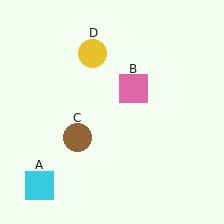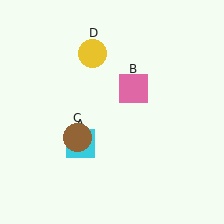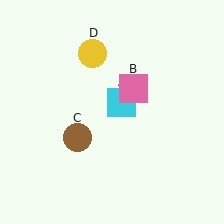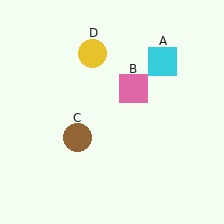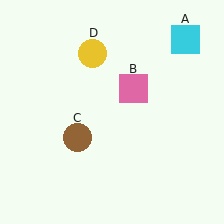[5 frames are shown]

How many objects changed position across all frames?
1 object changed position: cyan square (object A).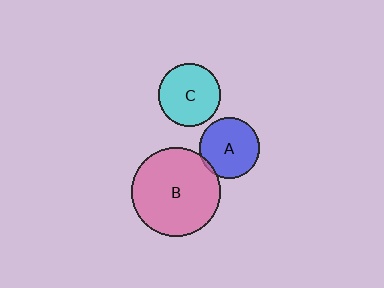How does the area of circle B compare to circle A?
Approximately 2.2 times.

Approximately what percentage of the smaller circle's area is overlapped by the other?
Approximately 5%.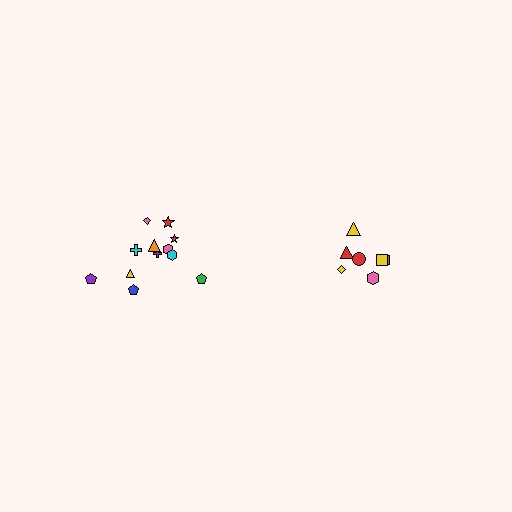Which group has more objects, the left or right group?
The left group.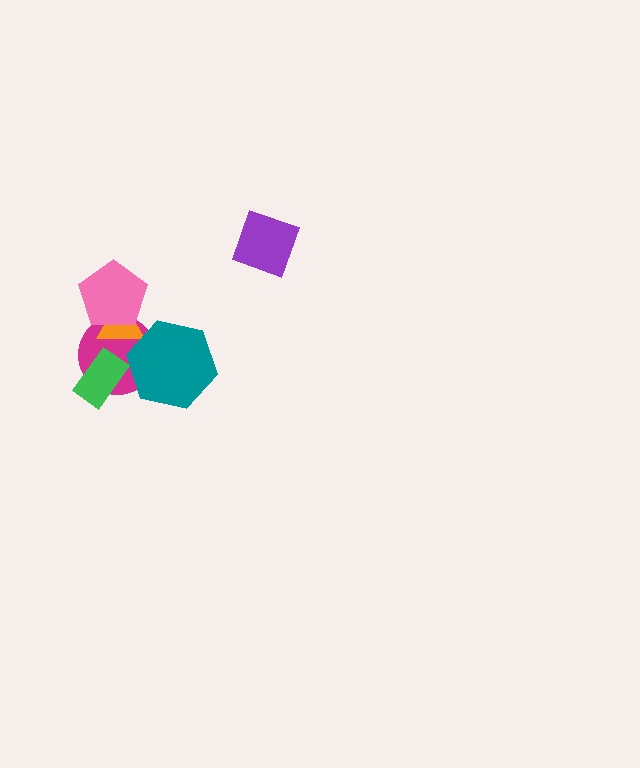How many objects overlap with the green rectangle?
1 object overlaps with the green rectangle.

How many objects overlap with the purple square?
0 objects overlap with the purple square.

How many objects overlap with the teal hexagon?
2 objects overlap with the teal hexagon.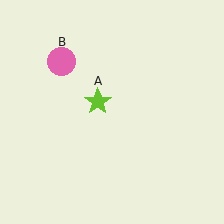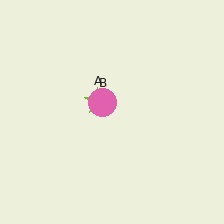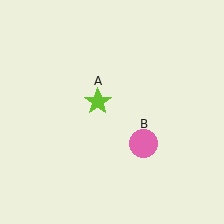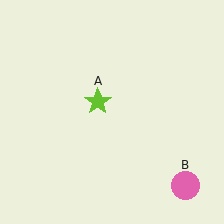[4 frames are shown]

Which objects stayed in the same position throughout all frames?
Lime star (object A) remained stationary.